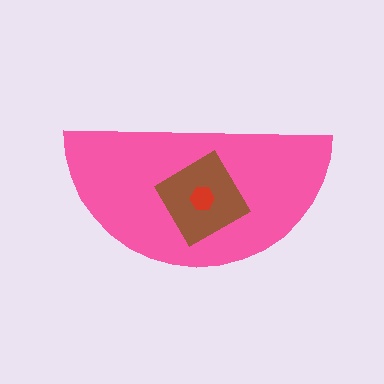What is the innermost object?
The red hexagon.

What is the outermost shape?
The pink semicircle.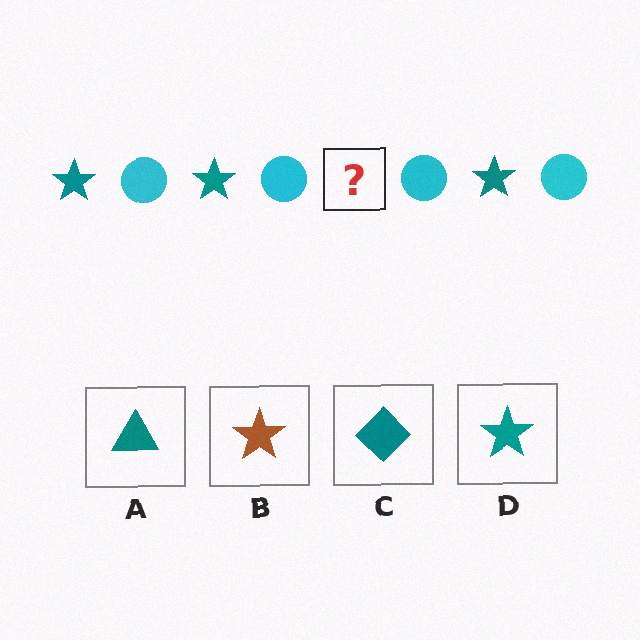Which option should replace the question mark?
Option D.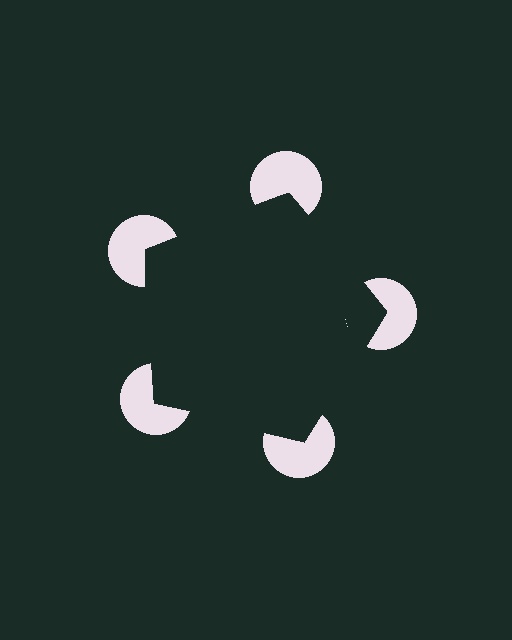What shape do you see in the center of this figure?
An illusory pentagon — its edges are inferred from the aligned wedge cuts in the pac-man discs, not physically drawn.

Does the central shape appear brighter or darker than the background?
It typically appears slightly darker than the background, even though no actual brightness change is drawn.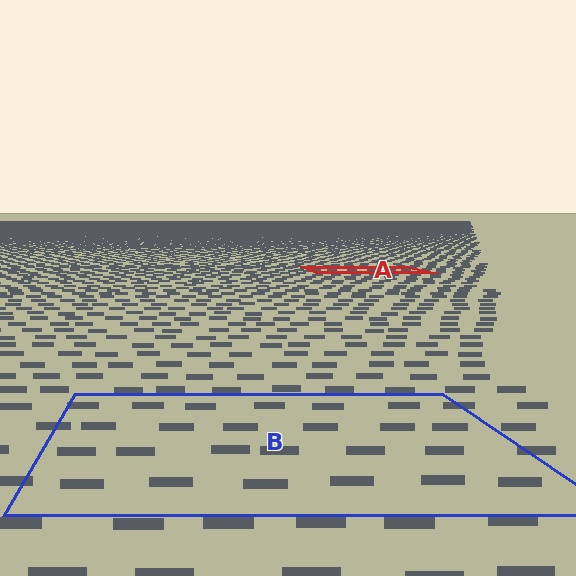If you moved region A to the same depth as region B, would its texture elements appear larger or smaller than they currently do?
They would appear larger. At a closer depth, the same texture elements are projected at a bigger on-screen size.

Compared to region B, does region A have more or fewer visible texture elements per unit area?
Region A has more texture elements per unit area — they are packed more densely because it is farther away.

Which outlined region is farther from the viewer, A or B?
Region A is farther from the viewer — the texture elements inside it appear smaller and more densely packed.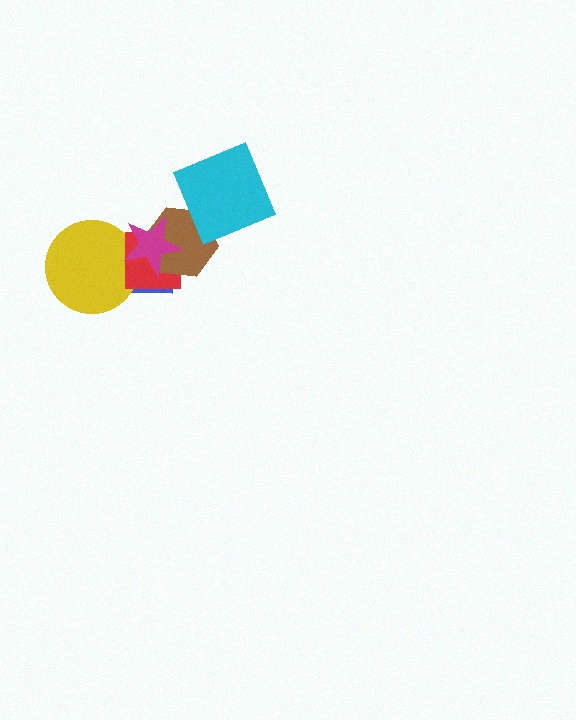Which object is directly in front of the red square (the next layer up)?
The brown hexagon is directly in front of the red square.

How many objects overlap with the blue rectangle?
4 objects overlap with the blue rectangle.